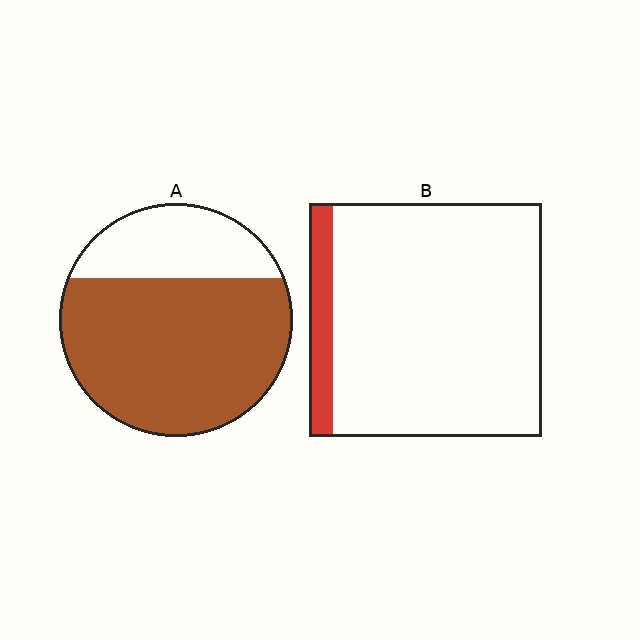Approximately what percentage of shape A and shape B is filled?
A is approximately 70% and B is approximately 10%.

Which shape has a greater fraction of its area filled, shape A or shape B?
Shape A.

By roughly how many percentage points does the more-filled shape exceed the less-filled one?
By roughly 60 percentage points (A over B).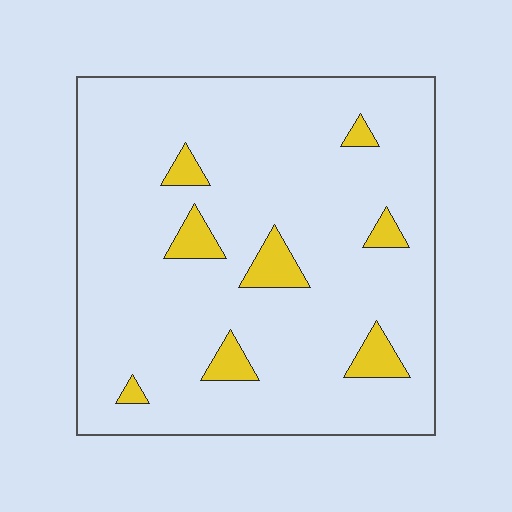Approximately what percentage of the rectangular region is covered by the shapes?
Approximately 10%.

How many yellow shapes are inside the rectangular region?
8.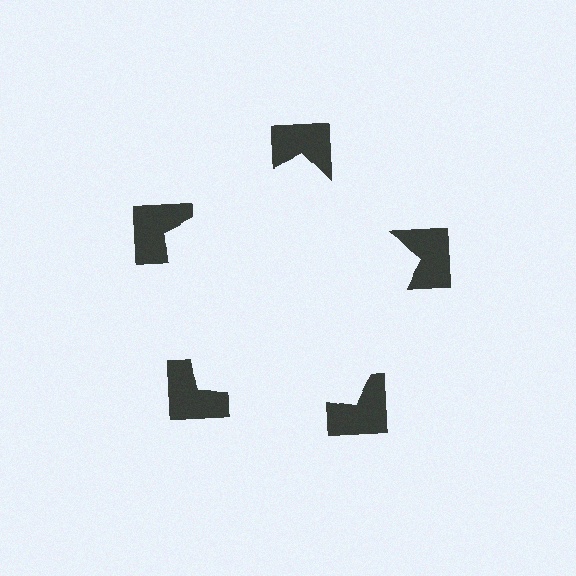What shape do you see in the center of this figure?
An illusory pentagon — its edges are inferred from the aligned wedge cuts in the notched squares, not physically drawn.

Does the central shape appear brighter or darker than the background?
It typically appears slightly brighter than the background, even though no actual brightness change is drawn.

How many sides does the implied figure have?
5 sides.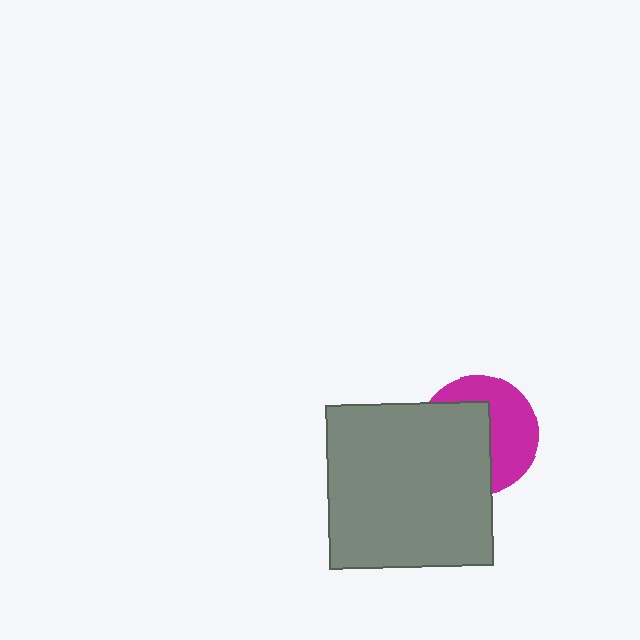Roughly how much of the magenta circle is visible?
About half of it is visible (roughly 49%).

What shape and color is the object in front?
The object in front is a gray square.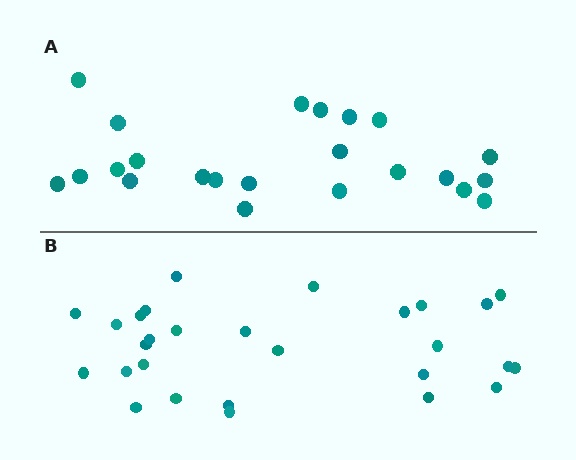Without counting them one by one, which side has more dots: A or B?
Region B (the bottom region) has more dots.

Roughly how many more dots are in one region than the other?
Region B has about 5 more dots than region A.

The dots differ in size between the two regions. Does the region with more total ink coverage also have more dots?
No. Region A has more total ink coverage because its dots are larger, but region B actually contains more individual dots. Total area can be misleading — the number of items is what matters here.